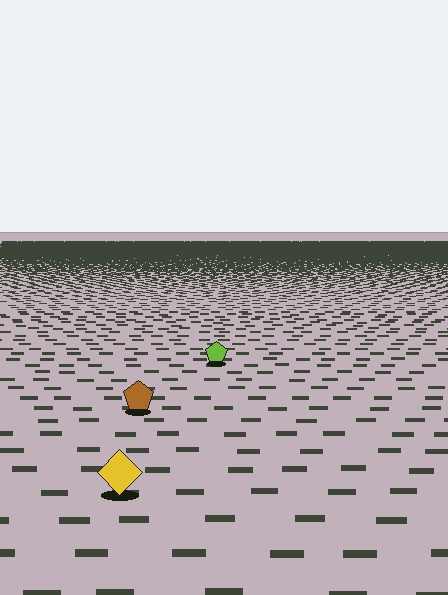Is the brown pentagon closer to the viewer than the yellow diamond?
No. The yellow diamond is closer — you can tell from the texture gradient: the ground texture is coarser near it.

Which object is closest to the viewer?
The yellow diamond is closest. The texture marks near it are larger and more spread out.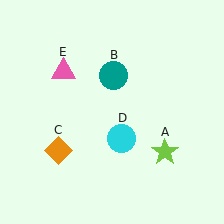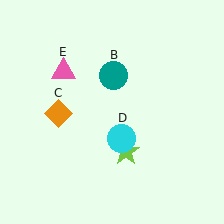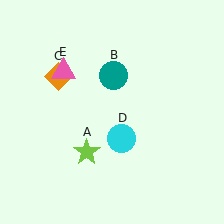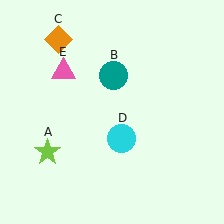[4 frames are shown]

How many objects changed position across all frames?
2 objects changed position: lime star (object A), orange diamond (object C).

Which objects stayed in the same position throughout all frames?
Teal circle (object B) and cyan circle (object D) and pink triangle (object E) remained stationary.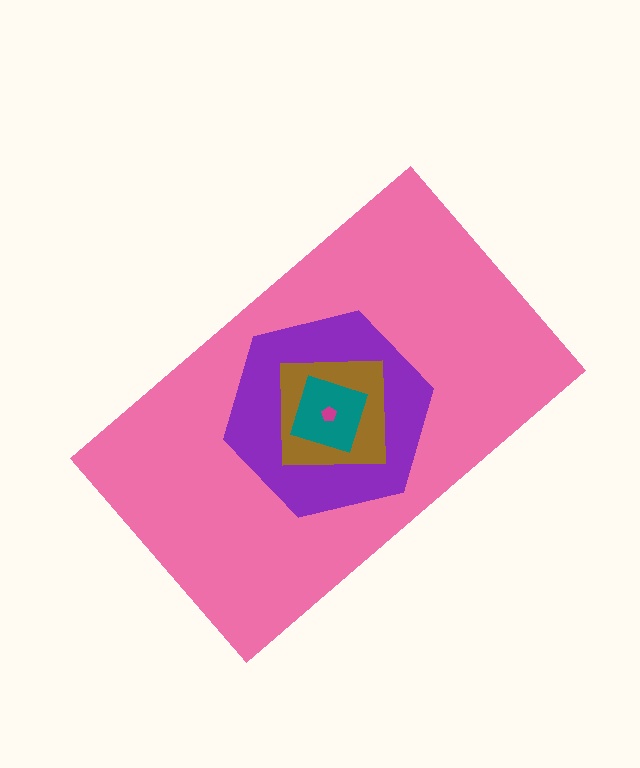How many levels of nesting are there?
5.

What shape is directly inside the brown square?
The teal square.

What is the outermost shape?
The pink rectangle.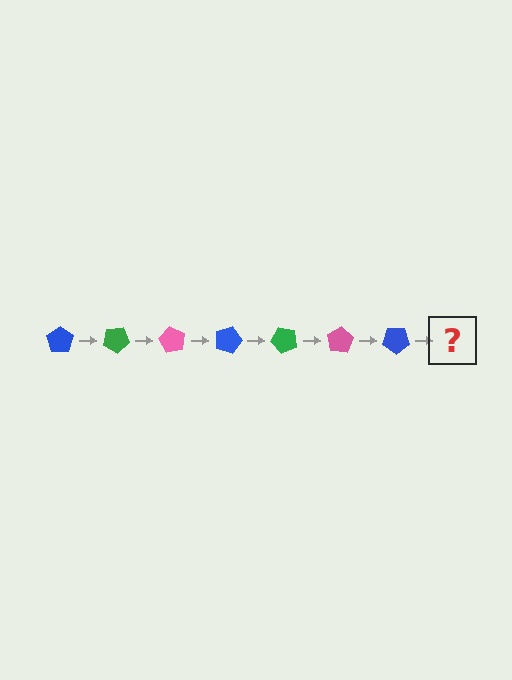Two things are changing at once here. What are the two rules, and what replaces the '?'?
The two rules are that it rotates 30 degrees each step and the color cycles through blue, green, and pink. The '?' should be a green pentagon, rotated 210 degrees from the start.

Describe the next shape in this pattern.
It should be a green pentagon, rotated 210 degrees from the start.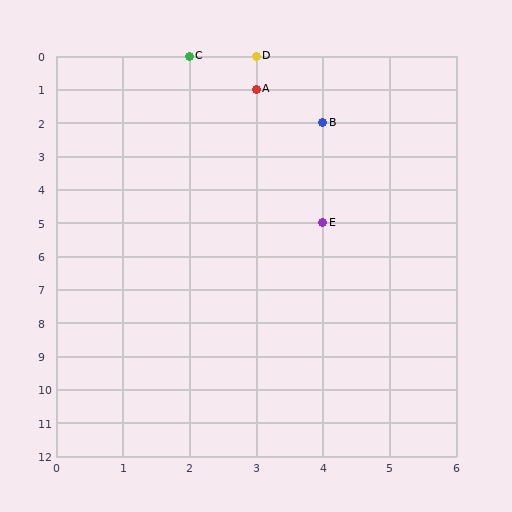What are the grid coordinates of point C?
Point C is at grid coordinates (2, 0).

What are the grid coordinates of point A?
Point A is at grid coordinates (3, 1).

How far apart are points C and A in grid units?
Points C and A are 1 column and 1 row apart (about 1.4 grid units diagonally).